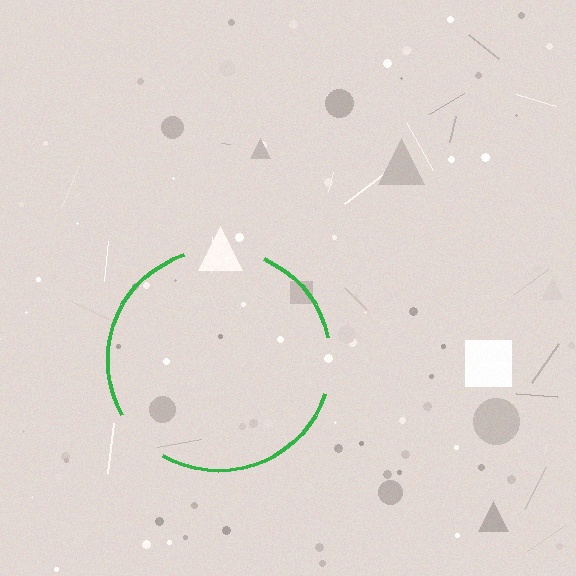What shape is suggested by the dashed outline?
The dashed outline suggests a circle.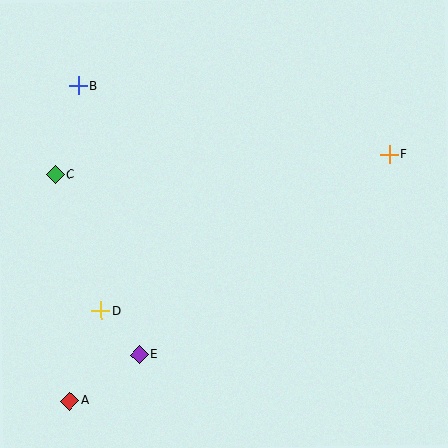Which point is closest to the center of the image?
Point D at (101, 311) is closest to the center.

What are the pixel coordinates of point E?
Point E is at (140, 355).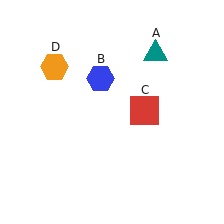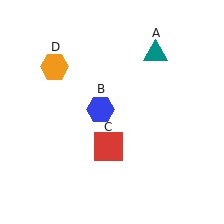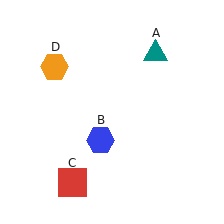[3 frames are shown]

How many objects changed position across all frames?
2 objects changed position: blue hexagon (object B), red square (object C).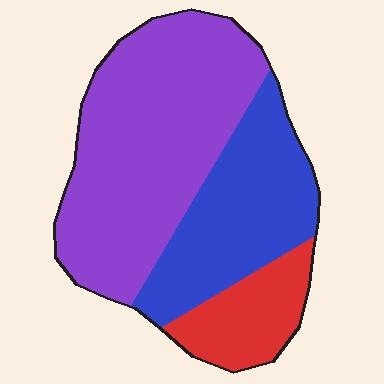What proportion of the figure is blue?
Blue takes up between a sixth and a third of the figure.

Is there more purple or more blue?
Purple.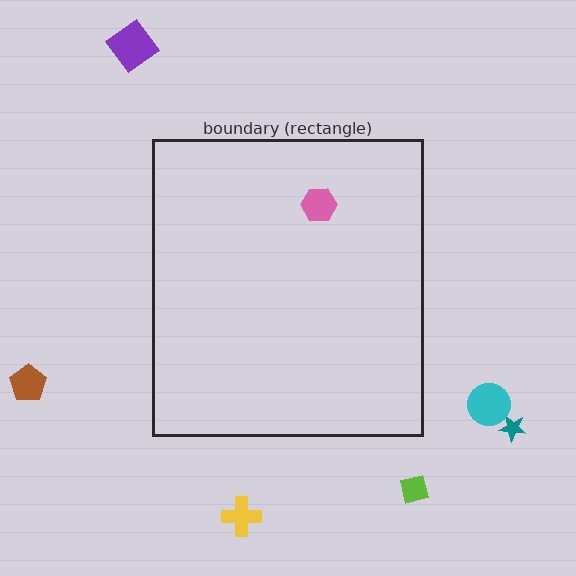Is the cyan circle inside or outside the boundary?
Outside.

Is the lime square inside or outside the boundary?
Outside.